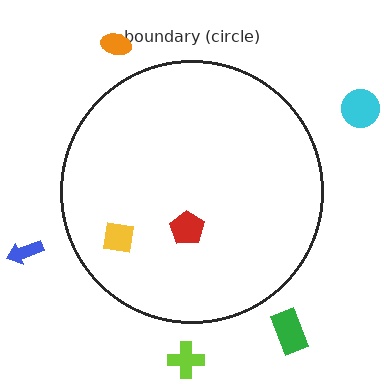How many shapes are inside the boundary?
2 inside, 5 outside.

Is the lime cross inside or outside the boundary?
Outside.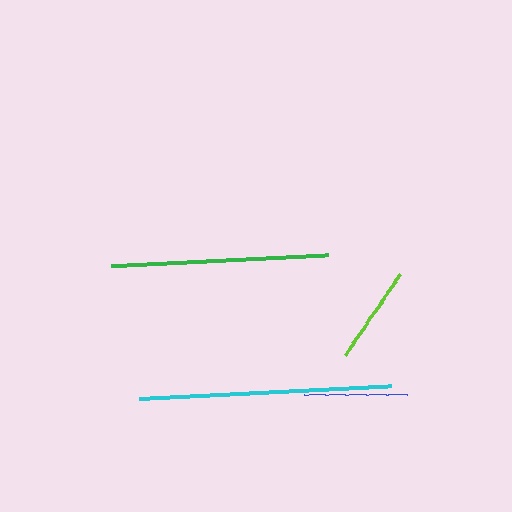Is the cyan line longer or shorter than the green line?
The cyan line is longer than the green line.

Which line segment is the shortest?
The lime line is the shortest at approximately 97 pixels.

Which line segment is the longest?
The cyan line is the longest at approximately 252 pixels.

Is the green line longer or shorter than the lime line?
The green line is longer than the lime line.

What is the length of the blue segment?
The blue segment is approximately 103 pixels long.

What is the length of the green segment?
The green segment is approximately 217 pixels long.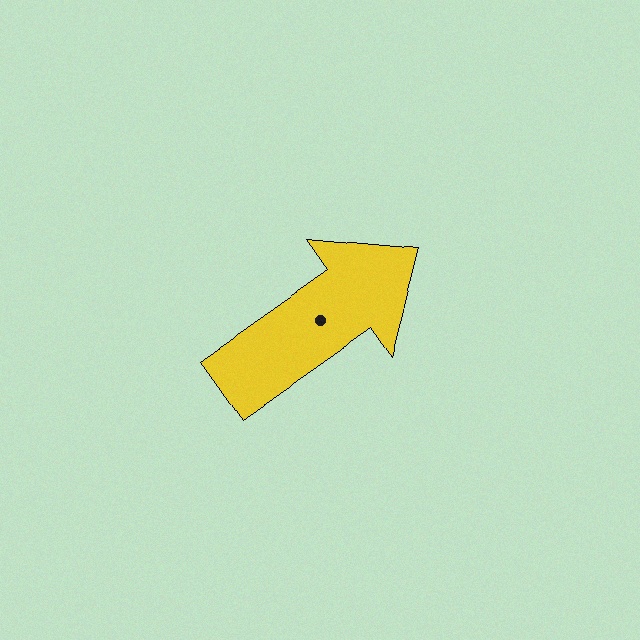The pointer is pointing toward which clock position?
Roughly 2 o'clock.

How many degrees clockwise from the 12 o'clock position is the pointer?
Approximately 55 degrees.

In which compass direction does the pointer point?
Northeast.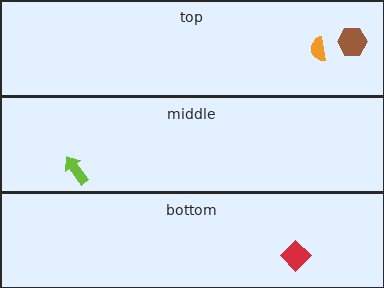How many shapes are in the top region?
2.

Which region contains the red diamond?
The bottom region.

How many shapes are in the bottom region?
1.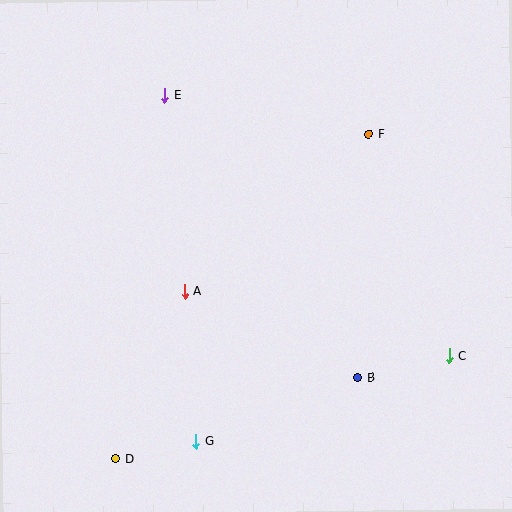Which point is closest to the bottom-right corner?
Point C is closest to the bottom-right corner.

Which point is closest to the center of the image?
Point A at (185, 291) is closest to the center.